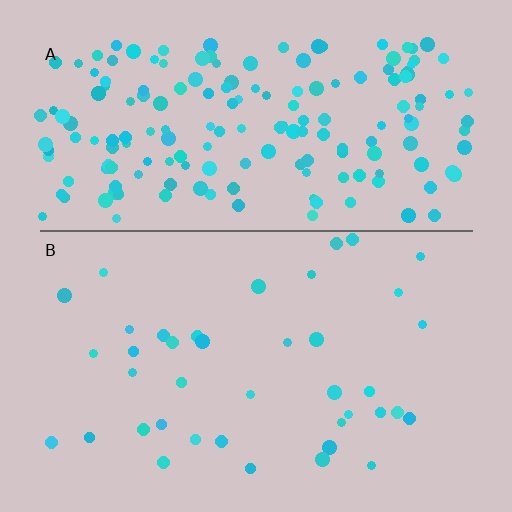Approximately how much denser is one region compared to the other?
Approximately 4.5× — region A over region B.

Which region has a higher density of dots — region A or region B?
A (the top).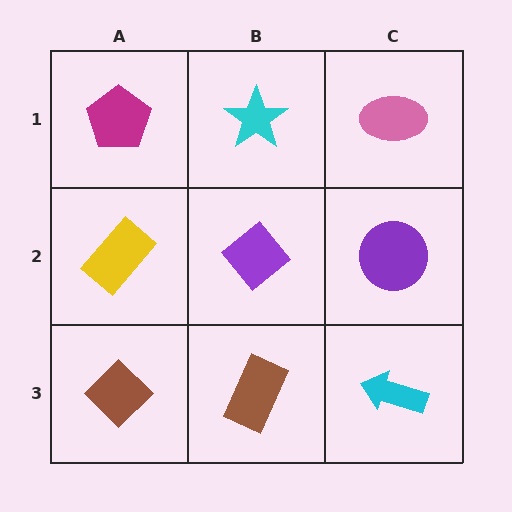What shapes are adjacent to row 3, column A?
A yellow rectangle (row 2, column A), a brown rectangle (row 3, column B).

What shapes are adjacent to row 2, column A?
A magenta pentagon (row 1, column A), a brown diamond (row 3, column A), a purple diamond (row 2, column B).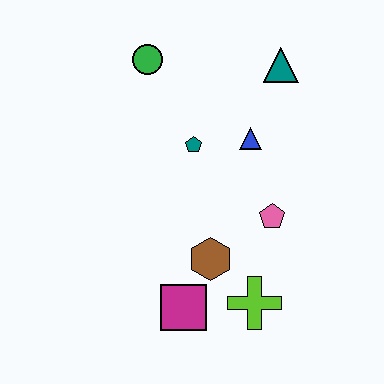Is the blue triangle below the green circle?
Yes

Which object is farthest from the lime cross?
The green circle is farthest from the lime cross.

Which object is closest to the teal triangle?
The blue triangle is closest to the teal triangle.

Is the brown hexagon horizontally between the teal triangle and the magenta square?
Yes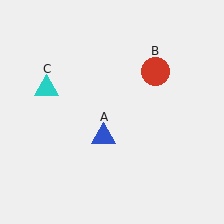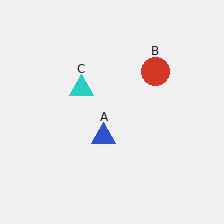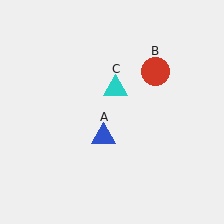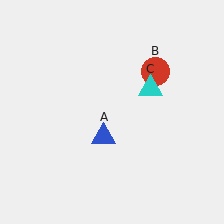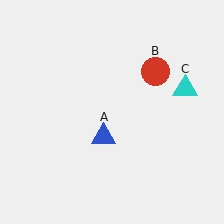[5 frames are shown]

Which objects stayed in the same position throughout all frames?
Blue triangle (object A) and red circle (object B) remained stationary.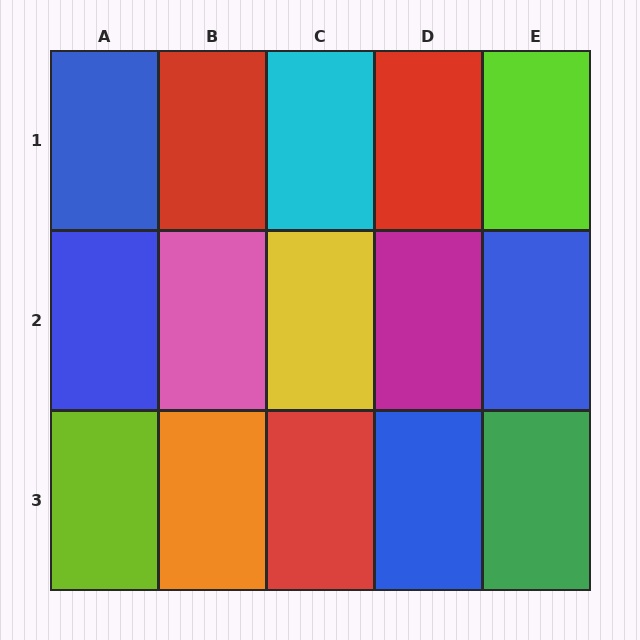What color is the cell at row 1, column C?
Cyan.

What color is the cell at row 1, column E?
Lime.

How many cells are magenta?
1 cell is magenta.